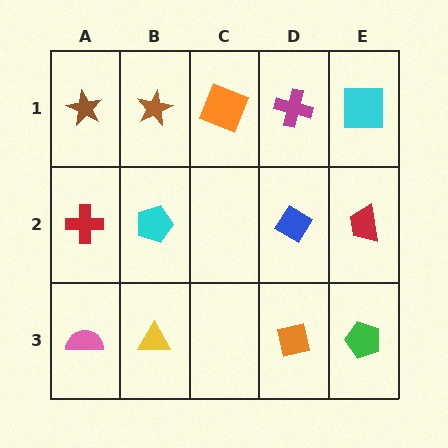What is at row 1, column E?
A cyan square.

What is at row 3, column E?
A green pentagon.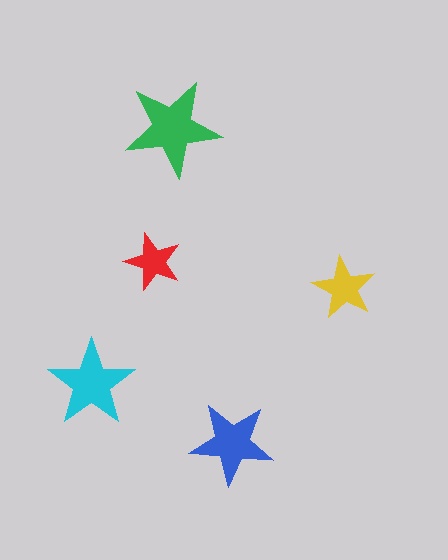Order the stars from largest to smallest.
the green one, the cyan one, the blue one, the yellow one, the red one.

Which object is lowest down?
The blue star is bottommost.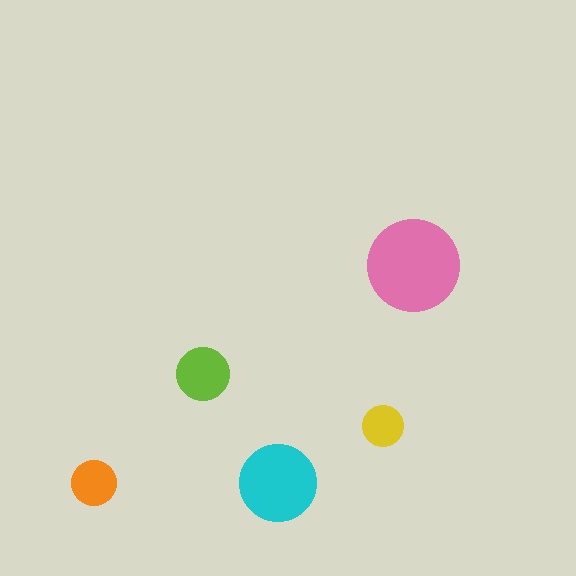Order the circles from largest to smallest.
the pink one, the cyan one, the lime one, the orange one, the yellow one.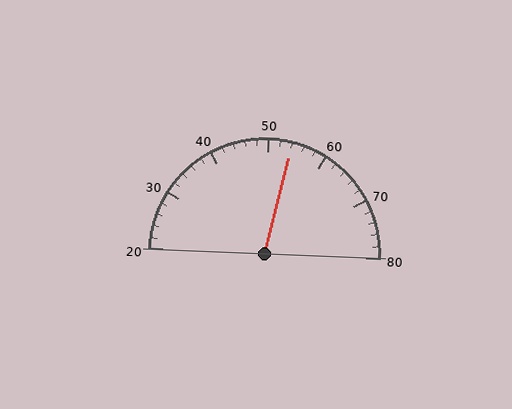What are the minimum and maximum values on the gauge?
The gauge ranges from 20 to 80.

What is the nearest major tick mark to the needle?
The nearest major tick mark is 50.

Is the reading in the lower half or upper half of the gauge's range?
The reading is in the upper half of the range (20 to 80).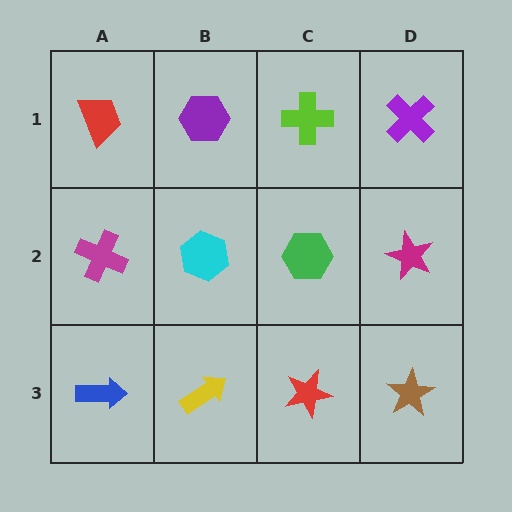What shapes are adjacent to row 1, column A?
A magenta cross (row 2, column A), a purple hexagon (row 1, column B).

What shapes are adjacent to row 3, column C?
A green hexagon (row 2, column C), a yellow arrow (row 3, column B), a brown star (row 3, column D).